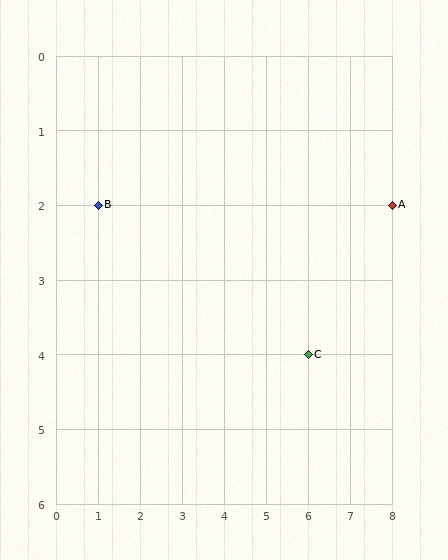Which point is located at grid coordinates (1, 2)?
Point B is at (1, 2).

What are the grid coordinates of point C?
Point C is at grid coordinates (6, 4).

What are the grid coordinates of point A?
Point A is at grid coordinates (8, 2).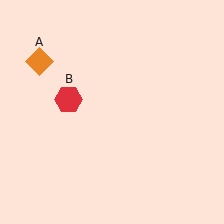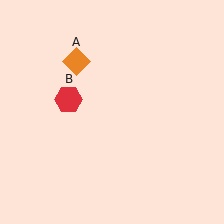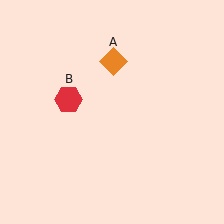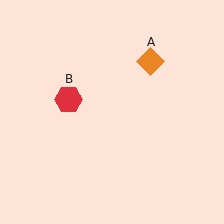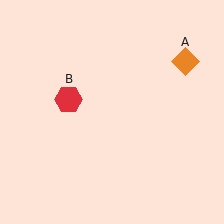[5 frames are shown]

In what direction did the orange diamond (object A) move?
The orange diamond (object A) moved right.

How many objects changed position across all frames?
1 object changed position: orange diamond (object A).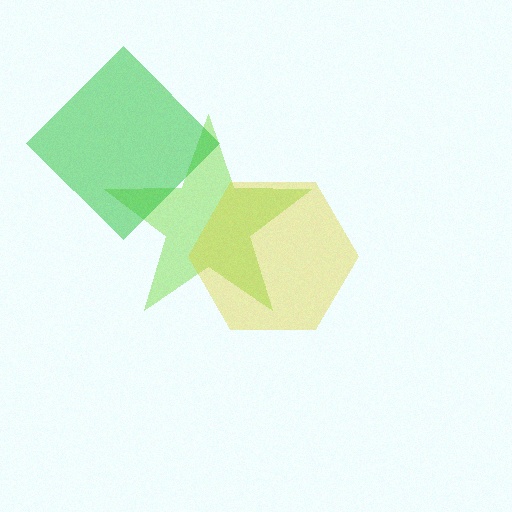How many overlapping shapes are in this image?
There are 3 overlapping shapes in the image.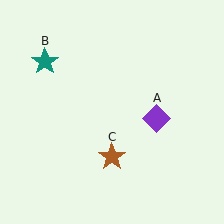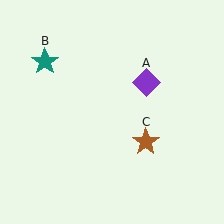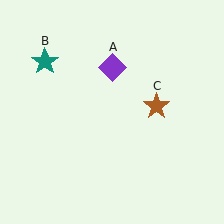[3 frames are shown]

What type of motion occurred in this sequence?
The purple diamond (object A), brown star (object C) rotated counterclockwise around the center of the scene.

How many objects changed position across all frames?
2 objects changed position: purple diamond (object A), brown star (object C).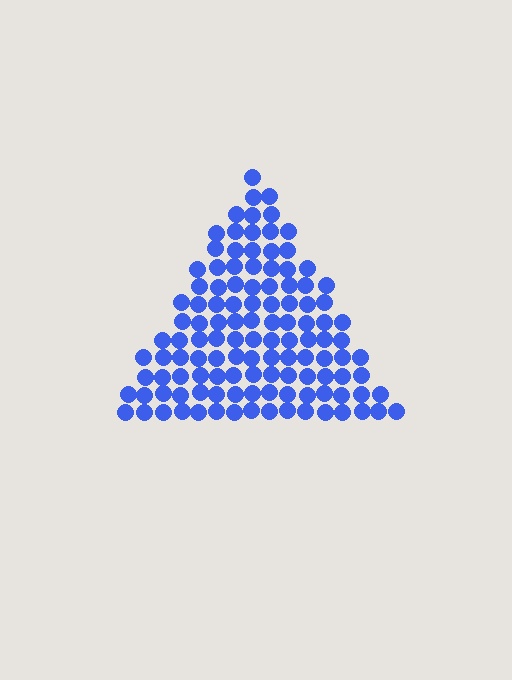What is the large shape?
The large shape is a triangle.